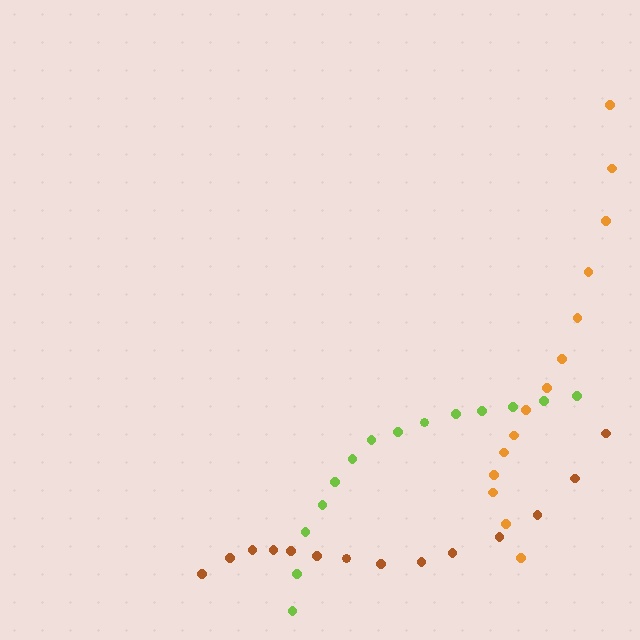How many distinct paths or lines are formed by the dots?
There are 3 distinct paths.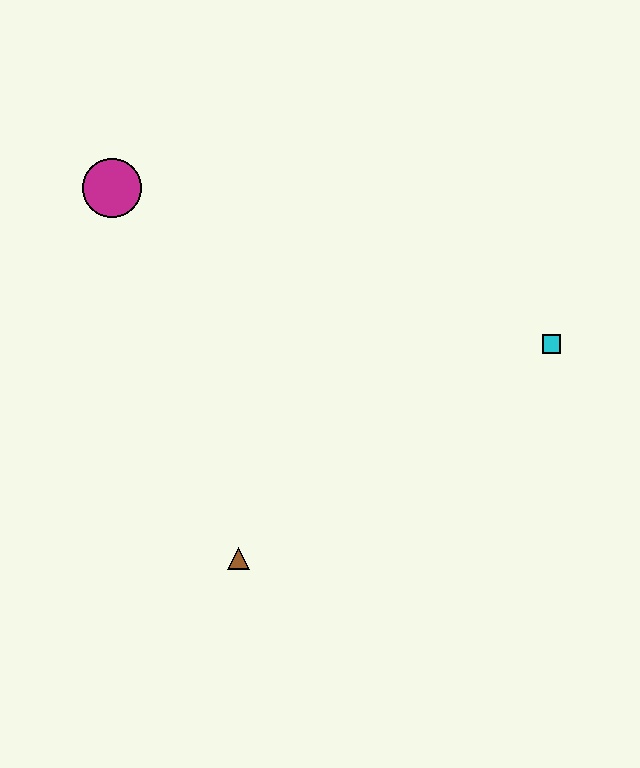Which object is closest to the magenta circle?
The brown triangle is closest to the magenta circle.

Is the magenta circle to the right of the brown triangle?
No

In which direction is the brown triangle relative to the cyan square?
The brown triangle is to the left of the cyan square.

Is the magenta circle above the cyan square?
Yes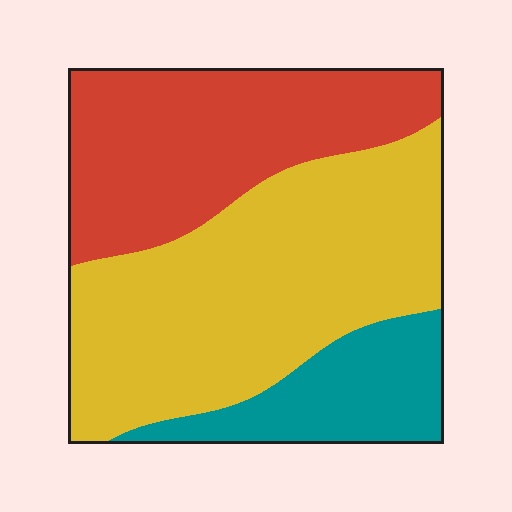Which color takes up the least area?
Teal, at roughly 15%.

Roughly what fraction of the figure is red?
Red takes up about one third (1/3) of the figure.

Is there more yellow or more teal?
Yellow.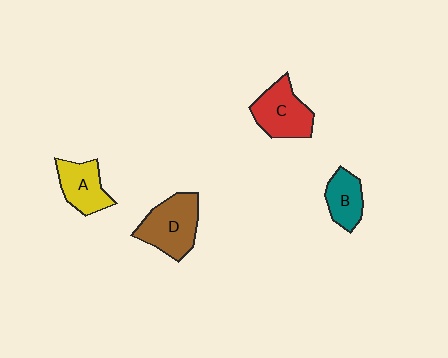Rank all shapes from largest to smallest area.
From largest to smallest: D (brown), C (red), A (yellow), B (teal).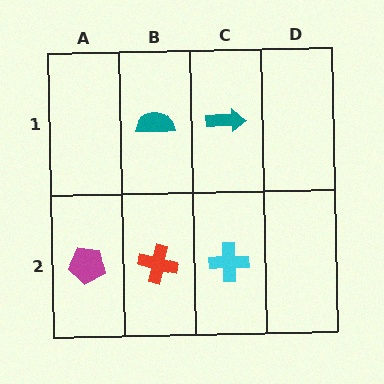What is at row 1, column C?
A teal arrow.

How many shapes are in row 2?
3 shapes.